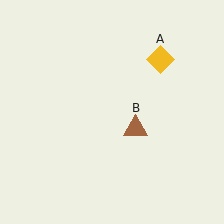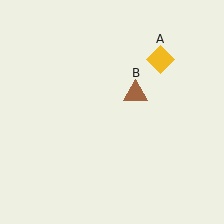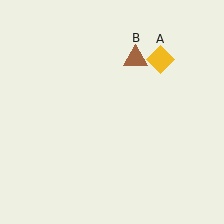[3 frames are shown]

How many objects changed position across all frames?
1 object changed position: brown triangle (object B).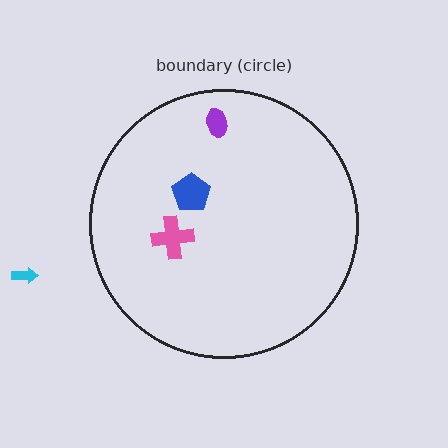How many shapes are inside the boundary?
3 inside, 1 outside.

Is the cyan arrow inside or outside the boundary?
Outside.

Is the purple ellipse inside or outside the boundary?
Inside.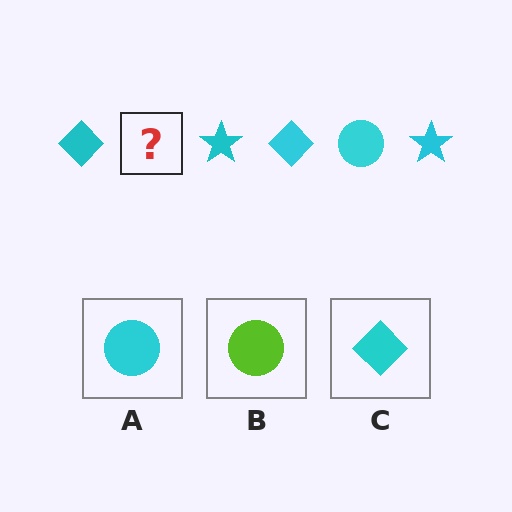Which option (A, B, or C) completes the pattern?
A.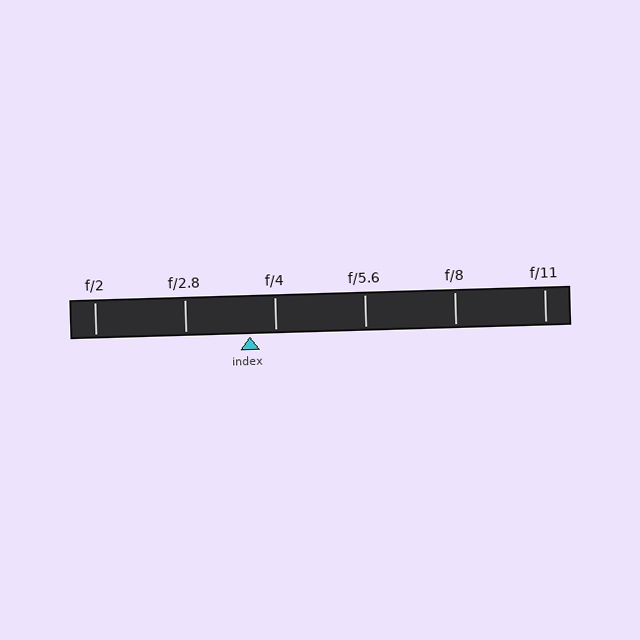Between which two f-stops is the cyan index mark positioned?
The index mark is between f/2.8 and f/4.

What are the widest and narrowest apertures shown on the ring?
The widest aperture shown is f/2 and the narrowest is f/11.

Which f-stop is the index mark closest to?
The index mark is closest to f/4.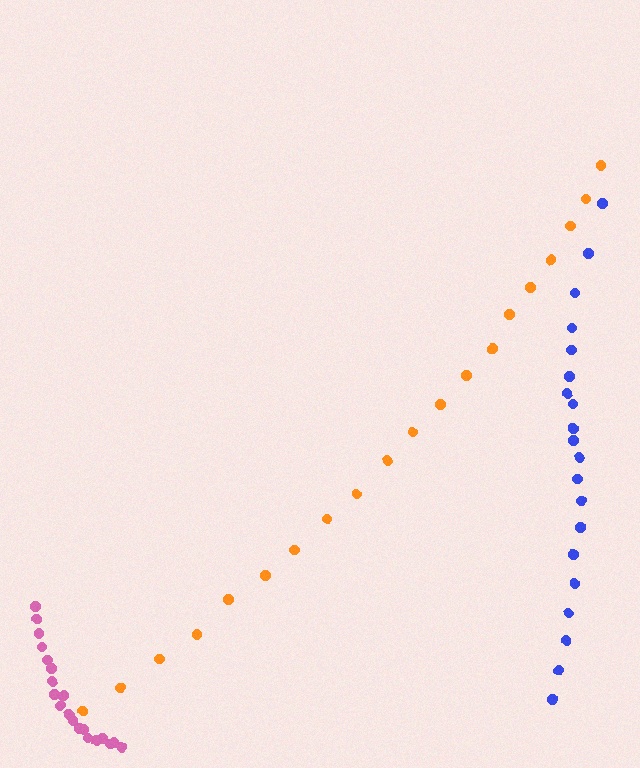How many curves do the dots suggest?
There are 3 distinct paths.